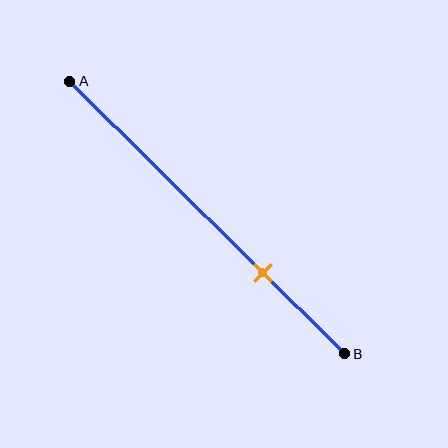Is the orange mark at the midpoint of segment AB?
No, the mark is at about 70% from A, not at the 50% midpoint.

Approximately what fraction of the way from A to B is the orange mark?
The orange mark is approximately 70% of the way from A to B.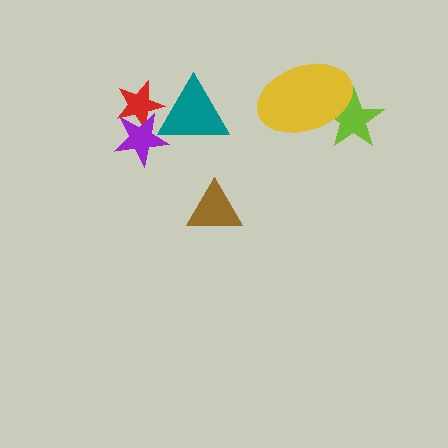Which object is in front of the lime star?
The yellow ellipse is in front of the lime star.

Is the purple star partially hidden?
Yes, it is partially covered by another shape.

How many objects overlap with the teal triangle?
2 objects overlap with the teal triangle.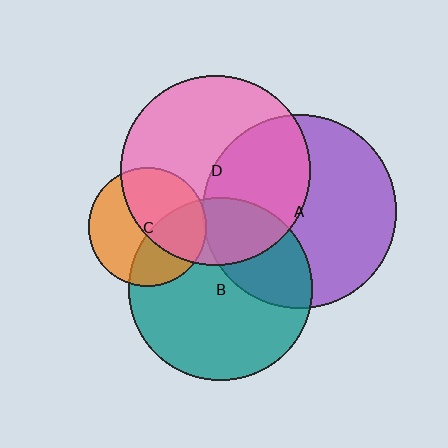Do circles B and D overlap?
Yes.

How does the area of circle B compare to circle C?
Approximately 2.4 times.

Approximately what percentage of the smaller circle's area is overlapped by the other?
Approximately 25%.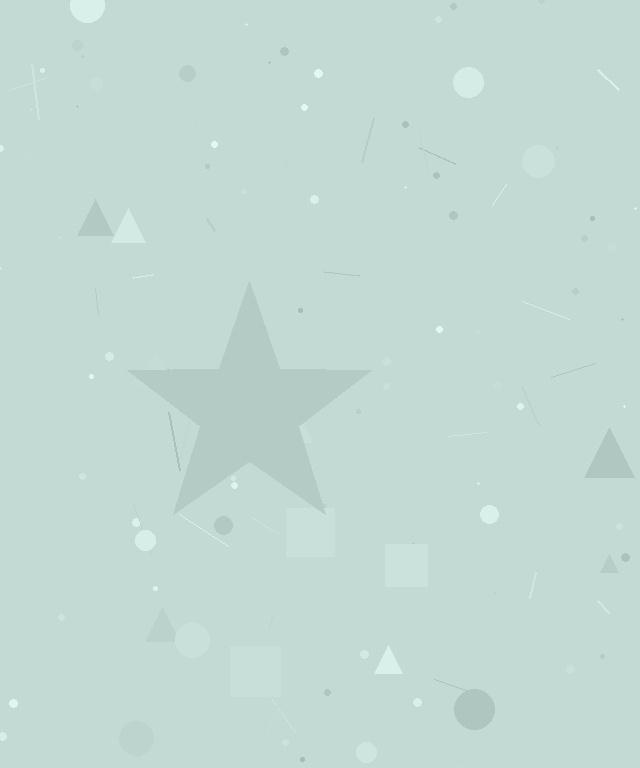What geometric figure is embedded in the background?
A star is embedded in the background.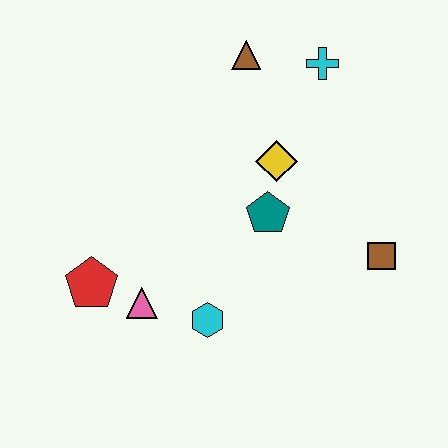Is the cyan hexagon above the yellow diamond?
No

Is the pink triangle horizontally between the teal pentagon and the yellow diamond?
No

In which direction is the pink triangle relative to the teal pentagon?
The pink triangle is to the left of the teal pentagon.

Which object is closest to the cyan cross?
The brown triangle is closest to the cyan cross.